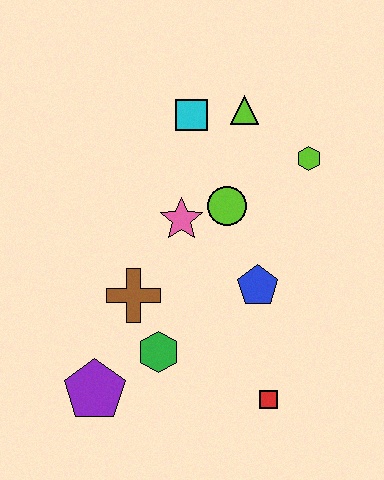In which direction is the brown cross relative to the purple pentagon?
The brown cross is above the purple pentagon.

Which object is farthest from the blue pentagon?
The purple pentagon is farthest from the blue pentagon.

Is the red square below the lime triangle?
Yes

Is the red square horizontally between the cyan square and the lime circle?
No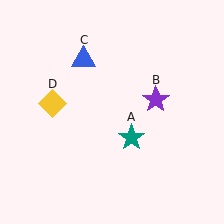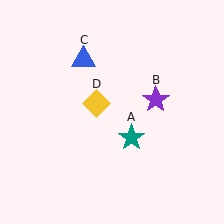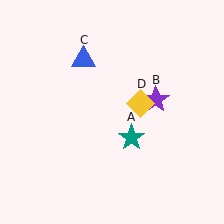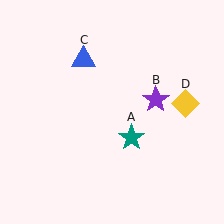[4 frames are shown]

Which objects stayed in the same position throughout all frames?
Teal star (object A) and purple star (object B) and blue triangle (object C) remained stationary.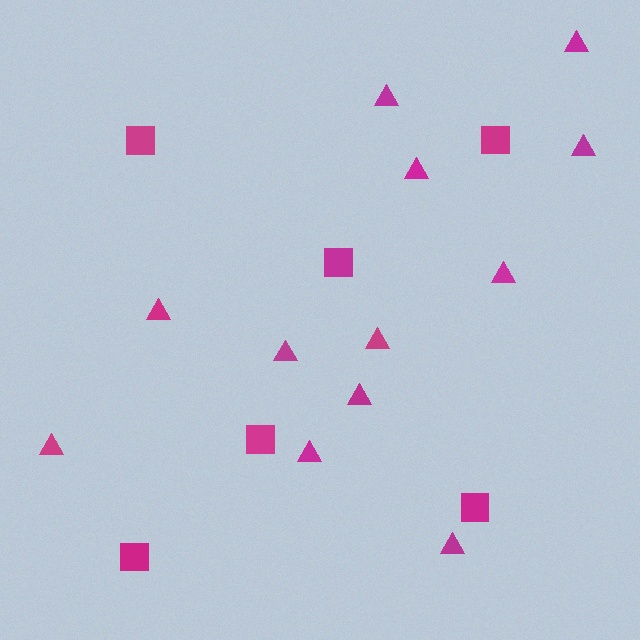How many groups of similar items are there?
There are 2 groups: one group of squares (6) and one group of triangles (12).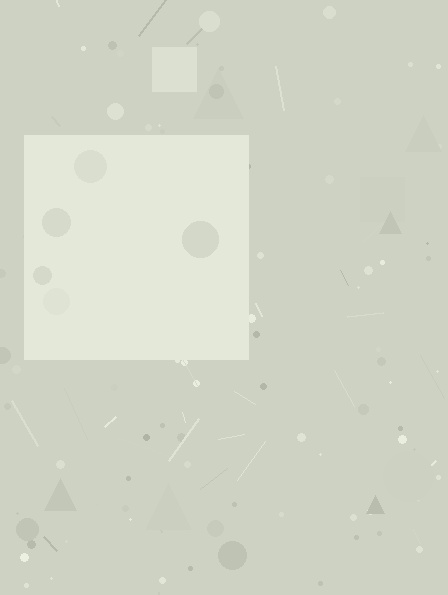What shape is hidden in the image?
A square is hidden in the image.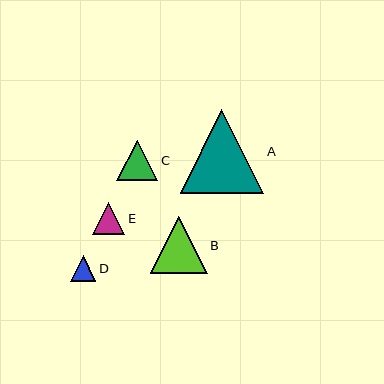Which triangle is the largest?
Triangle A is the largest with a size of approximately 84 pixels.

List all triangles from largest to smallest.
From largest to smallest: A, B, C, E, D.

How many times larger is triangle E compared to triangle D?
Triangle E is approximately 1.3 times the size of triangle D.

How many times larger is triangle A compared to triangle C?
Triangle A is approximately 2.1 times the size of triangle C.